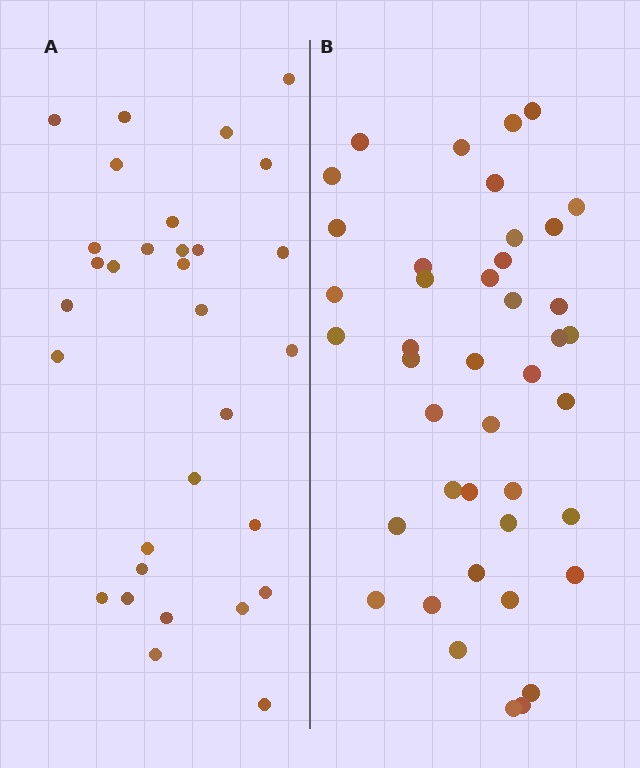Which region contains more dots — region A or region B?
Region B (the right region) has more dots.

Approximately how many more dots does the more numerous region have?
Region B has roughly 12 or so more dots than region A.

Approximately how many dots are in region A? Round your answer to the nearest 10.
About 30 dots. (The exact count is 31, which rounds to 30.)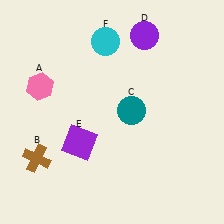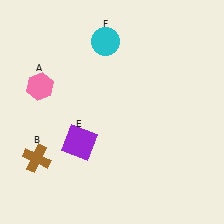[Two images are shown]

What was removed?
The purple circle (D), the teal circle (C) were removed in Image 2.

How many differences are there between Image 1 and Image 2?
There are 2 differences between the two images.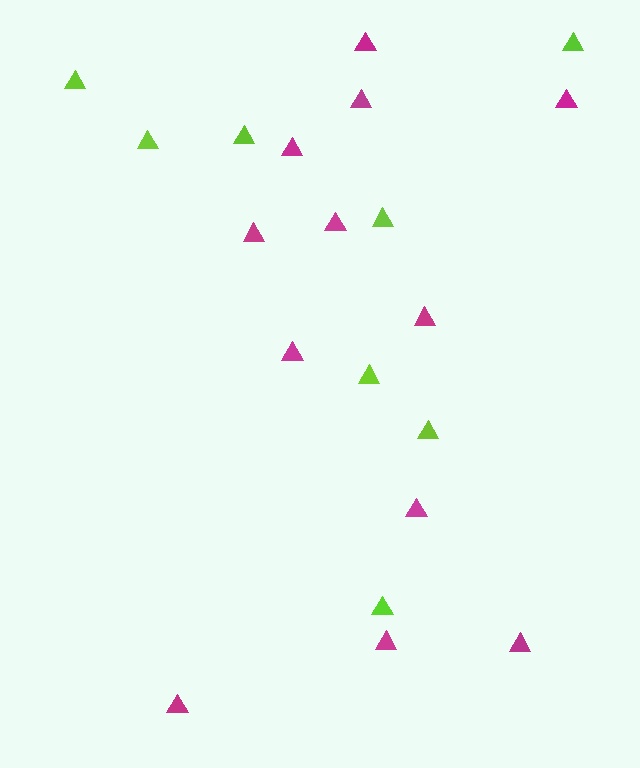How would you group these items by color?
There are 2 groups: one group of magenta triangles (12) and one group of lime triangles (8).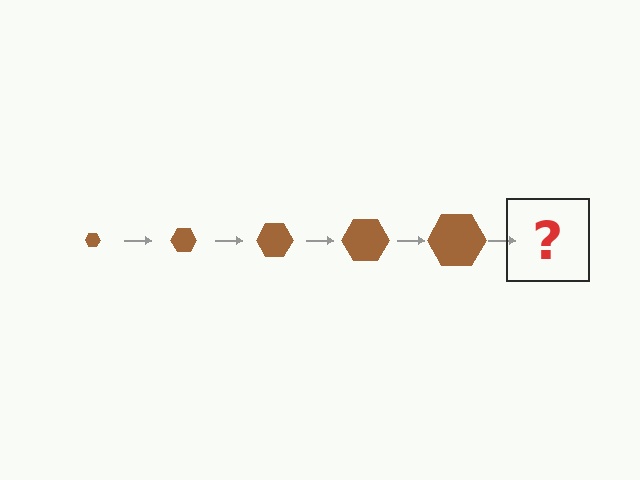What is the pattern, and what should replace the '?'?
The pattern is that the hexagon gets progressively larger each step. The '?' should be a brown hexagon, larger than the previous one.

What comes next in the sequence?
The next element should be a brown hexagon, larger than the previous one.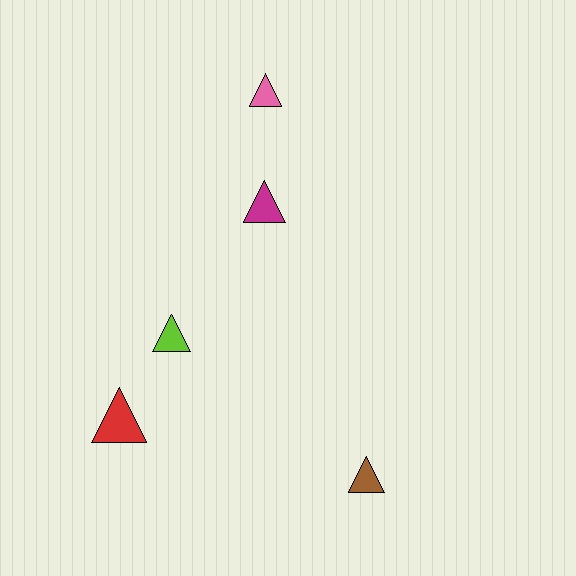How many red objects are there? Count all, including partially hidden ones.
There is 1 red object.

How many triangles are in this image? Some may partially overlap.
There are 5 triangles.